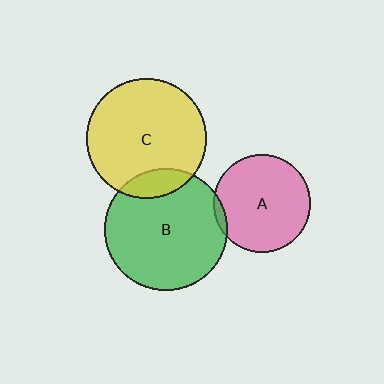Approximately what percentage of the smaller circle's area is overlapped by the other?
Approximately 15%.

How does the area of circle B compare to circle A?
Approximately 1.6 times.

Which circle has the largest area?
Circle B (green).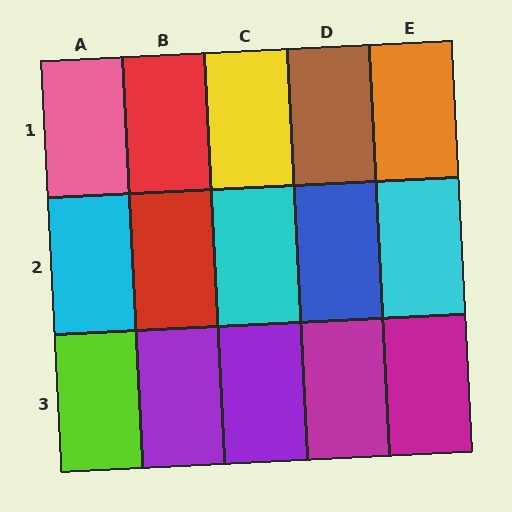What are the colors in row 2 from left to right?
Cyan, red, cyan, blue, cyan.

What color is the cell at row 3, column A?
Lime.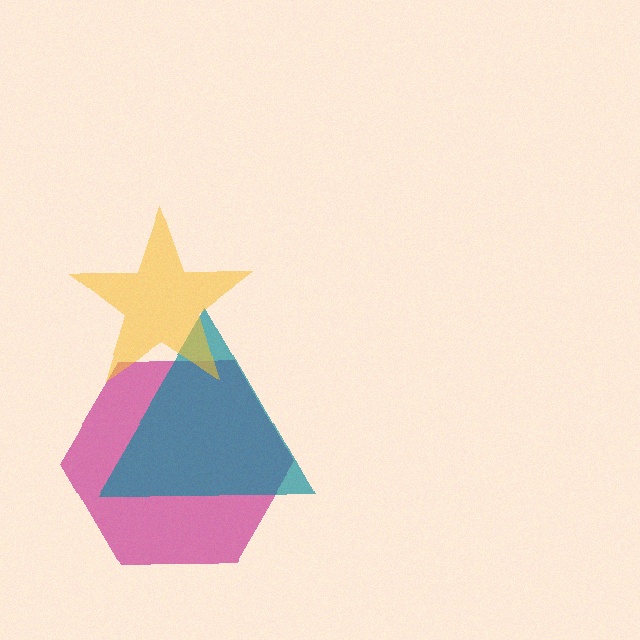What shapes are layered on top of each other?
The layered shapes are: a magenta hexagon, a teal triangle, a yellow star.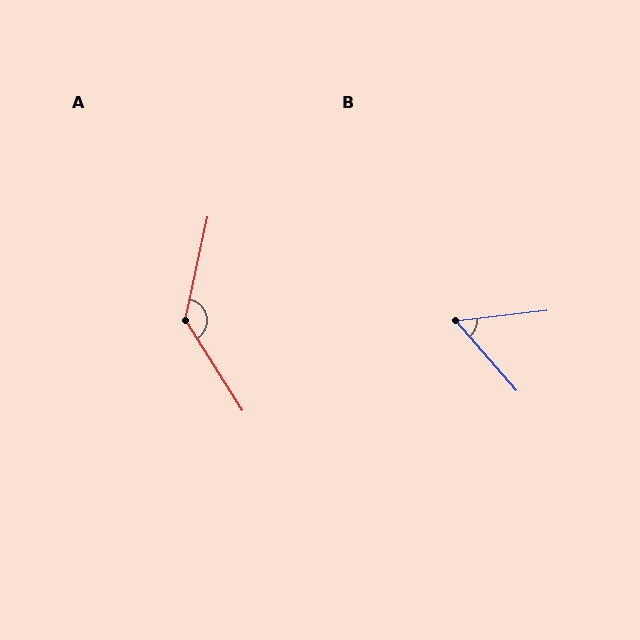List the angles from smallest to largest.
B (56°), A (136°).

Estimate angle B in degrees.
Approximately 56 degrees.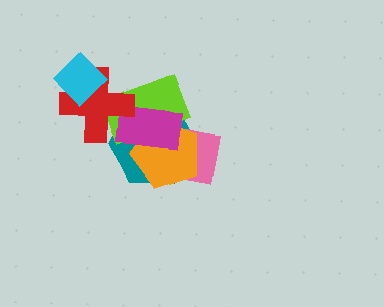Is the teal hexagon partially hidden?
Yes, it is partially covered by another shape.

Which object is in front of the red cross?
The cyan diamond is in front of the red cross.